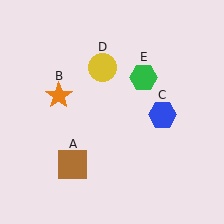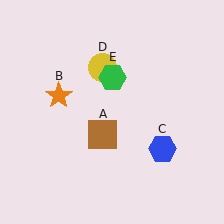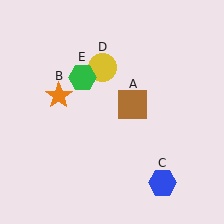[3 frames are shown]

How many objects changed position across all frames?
3 objects changed position: brown square (object A), blue hexagon (object C), green hexagon (object E).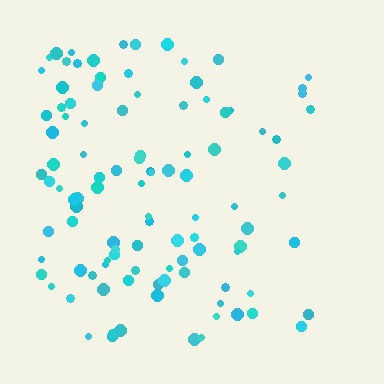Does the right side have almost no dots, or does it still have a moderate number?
Still a moderate number, just noticeably fewer than the left.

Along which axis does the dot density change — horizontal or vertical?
Horizontal.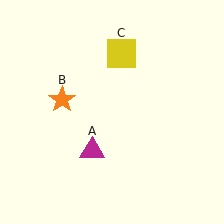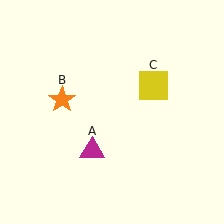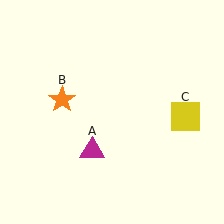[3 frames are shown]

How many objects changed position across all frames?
1 object changed position: yellow square (object C).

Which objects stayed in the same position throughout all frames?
Magenta triangle (object A) and orange star (object B) remained stationary.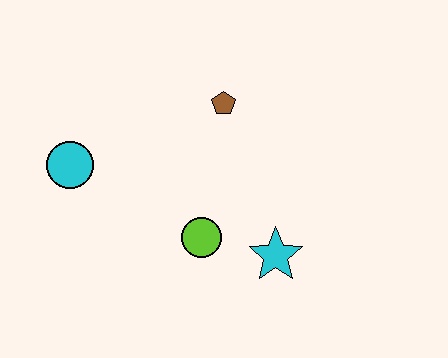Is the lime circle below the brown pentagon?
Yes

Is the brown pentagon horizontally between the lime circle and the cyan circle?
No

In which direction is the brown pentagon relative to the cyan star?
The brown pentagon is above the cyan star.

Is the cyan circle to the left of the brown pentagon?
Yes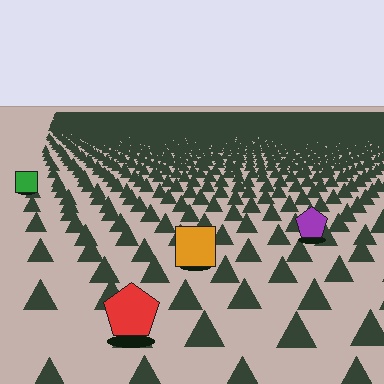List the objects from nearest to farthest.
From nearest to farthest: the red pentagon, the orange square, the purple pentagon, the green square.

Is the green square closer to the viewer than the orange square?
No. The orange square is closer — you can tell from the texture gradient: the ground texture is coarser near it.